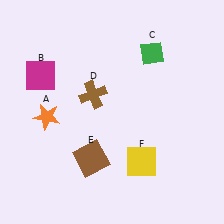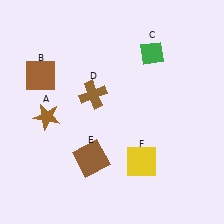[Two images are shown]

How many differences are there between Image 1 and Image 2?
There are 2 differences between the two images.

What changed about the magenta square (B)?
In Image 1, B is magenta. In Image 2, it changed to brown.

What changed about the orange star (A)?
In Image 1, A is orange. In Image 2, it changed to brown.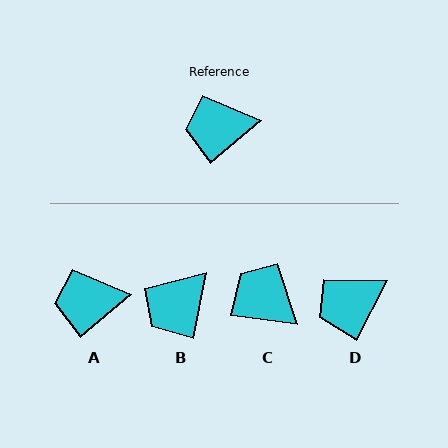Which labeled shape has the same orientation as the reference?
A.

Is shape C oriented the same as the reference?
No, it is off by about 49 degrees.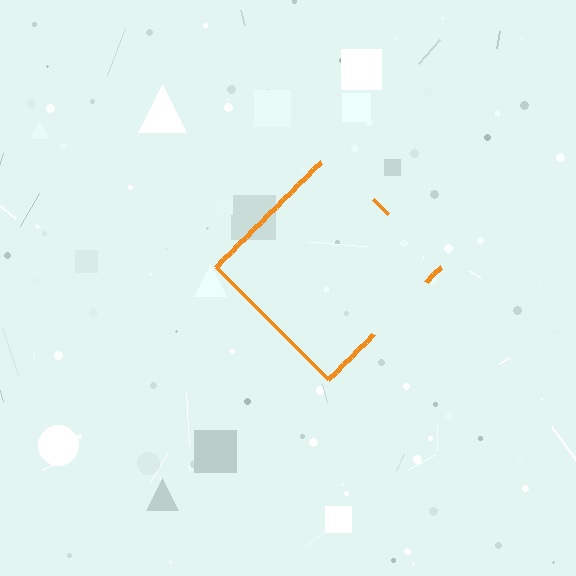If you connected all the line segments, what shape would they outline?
They would outline a diamond.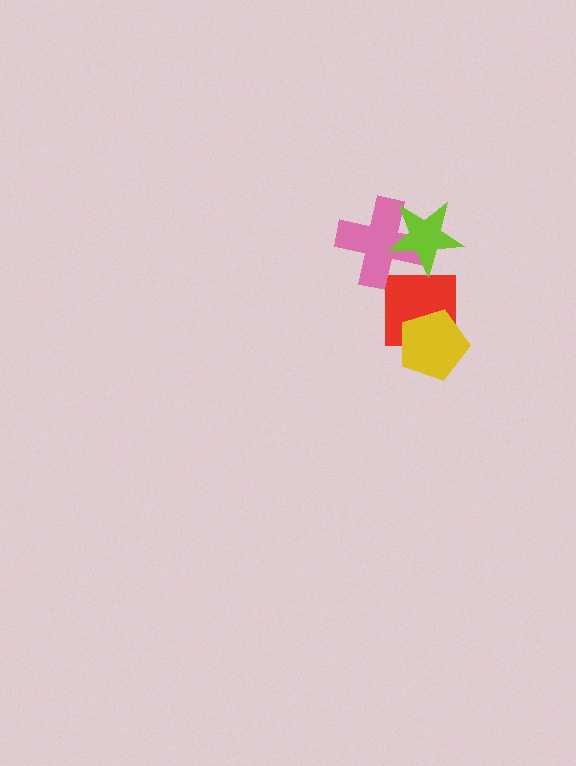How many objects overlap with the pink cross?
1 object overlaps with the pink cross.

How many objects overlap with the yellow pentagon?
1 object overlaps with the yellow pentagon.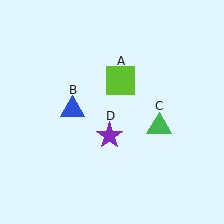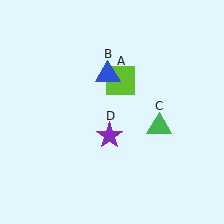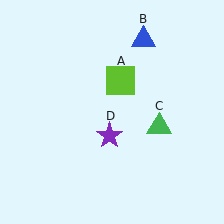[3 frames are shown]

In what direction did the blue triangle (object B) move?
The blue triangle (object B) moved up and to the right.